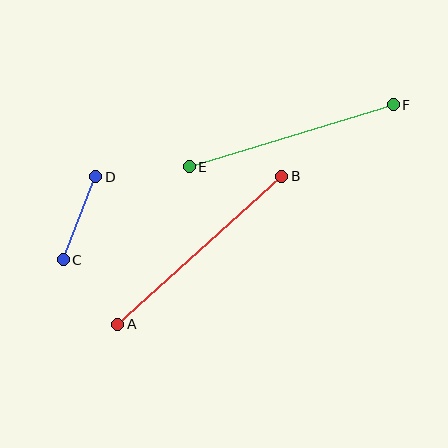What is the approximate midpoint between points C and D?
The midpoint is at approximately (79, 218) pixels.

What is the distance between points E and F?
The distance is approximately 213 pixels.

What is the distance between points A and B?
The distance is approximately 221 pixels.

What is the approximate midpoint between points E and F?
The midpoint is at approximately (291, 136) pixels.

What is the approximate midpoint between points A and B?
The midpoint is at approximately (200, 250) pixels.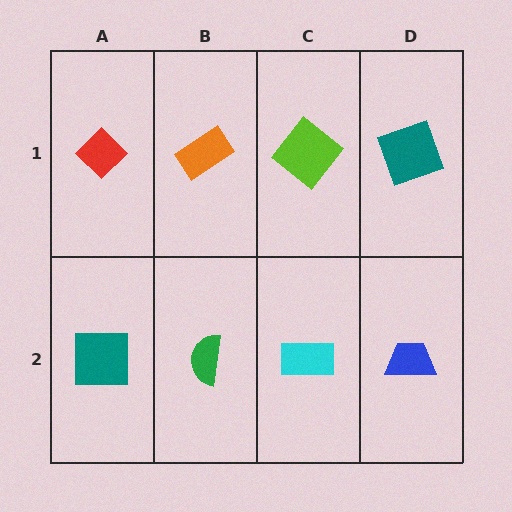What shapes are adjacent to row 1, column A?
A teal square (row 2, column A), an orange rectangle (row 1, column B).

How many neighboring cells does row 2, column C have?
3.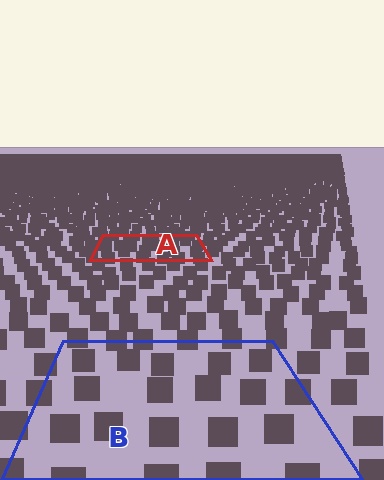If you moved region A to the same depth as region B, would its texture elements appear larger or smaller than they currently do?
They would appear larger. At a closer depth, the same texture elements are projected at a bigger on-screen size.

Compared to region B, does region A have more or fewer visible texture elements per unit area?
Region A has more texture elements per unit area — they are packed more densely because it is farther away.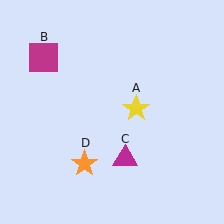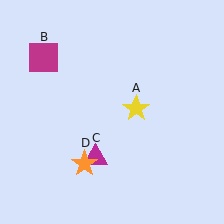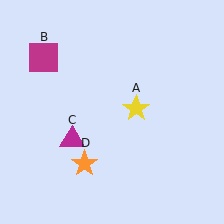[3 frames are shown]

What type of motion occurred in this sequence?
The magenta triangle (object C) rotated clockwise around the center of the scene.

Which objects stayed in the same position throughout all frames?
Yellow star (object A) and magenta square (object B) and orange star (object D) remained stationary.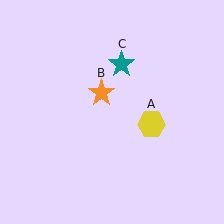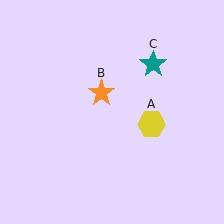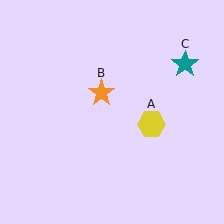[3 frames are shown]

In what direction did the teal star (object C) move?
The teal star (object C) moved right.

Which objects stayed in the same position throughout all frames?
Yellow hexagon (object A) and orange star (object B) remained stationary.